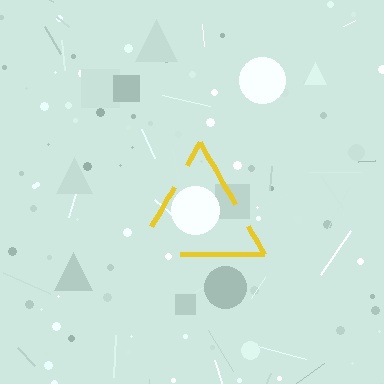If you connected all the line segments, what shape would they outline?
They would outline a triangle.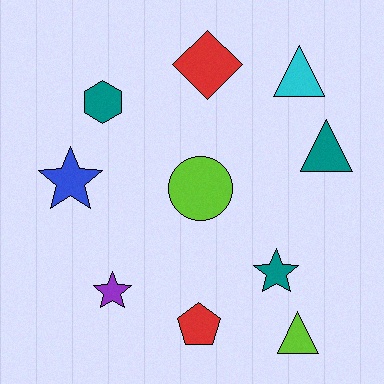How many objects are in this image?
There are 10 objects.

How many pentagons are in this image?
There is 1 pentagon.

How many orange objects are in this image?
There are no orange objects.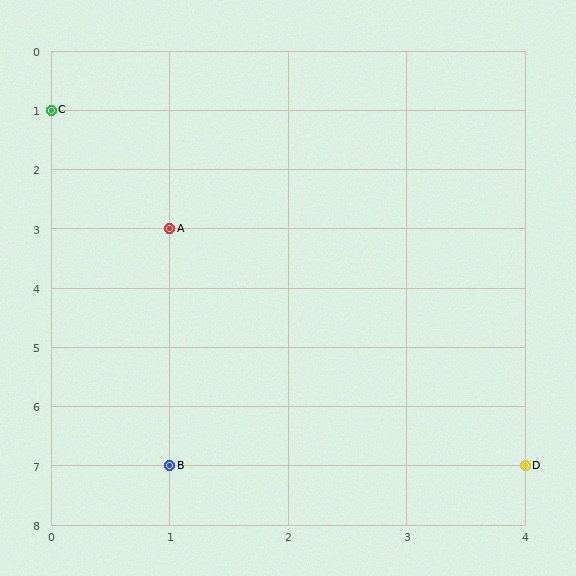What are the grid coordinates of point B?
Point B is at grid coordinates (1, 7).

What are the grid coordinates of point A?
Point A is at grid coordinates (1, 3).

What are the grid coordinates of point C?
Point C is at grid coordinates (0, 1).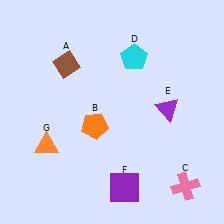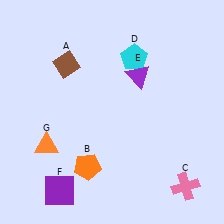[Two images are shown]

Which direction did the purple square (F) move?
The purple square (F) moved left.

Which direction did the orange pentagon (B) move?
The orange pentagon (B) moved down.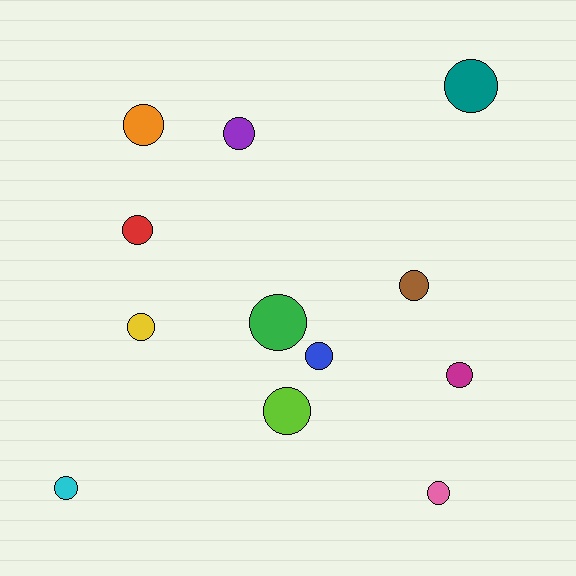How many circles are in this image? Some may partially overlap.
There are 12 circles.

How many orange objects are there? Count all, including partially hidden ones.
There is 1 orange object.